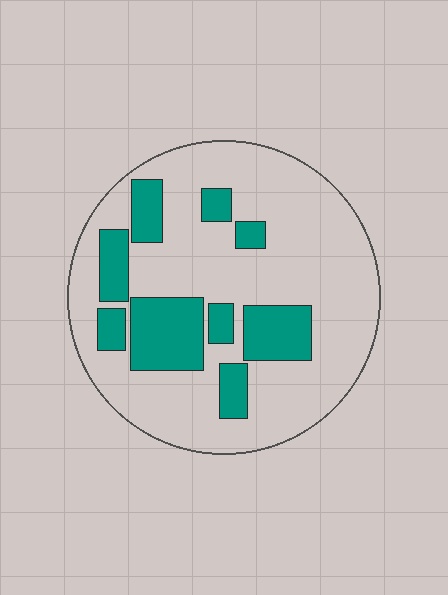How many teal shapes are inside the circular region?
9.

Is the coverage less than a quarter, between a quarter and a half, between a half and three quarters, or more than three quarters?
Between a quarter and a half.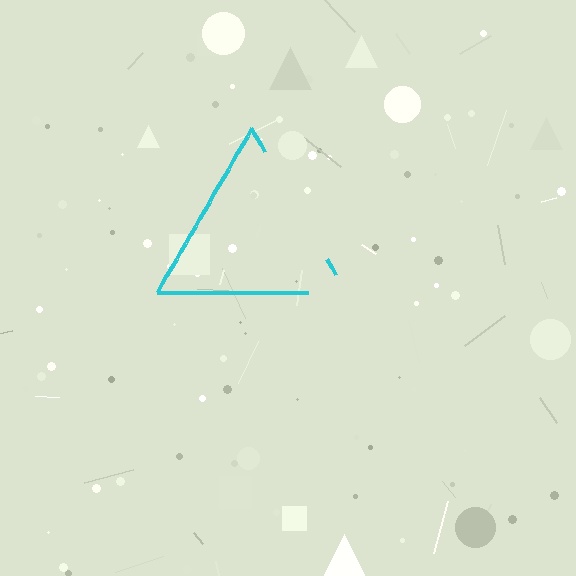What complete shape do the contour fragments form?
The contour fragments form a triangle.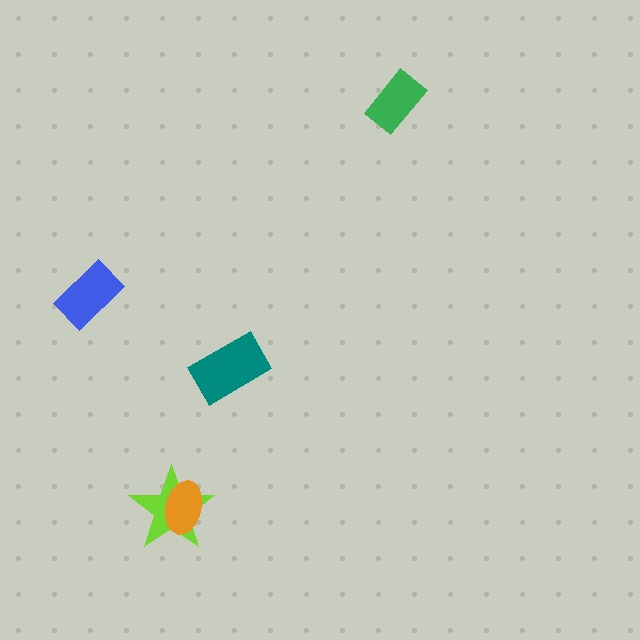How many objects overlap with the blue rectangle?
0 objects overlap with the blue rectangle.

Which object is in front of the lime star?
The orange ellipse is in front of the lime star.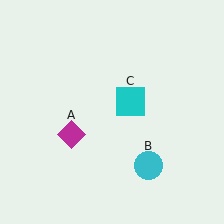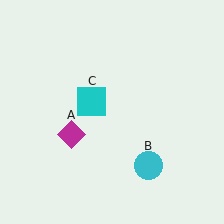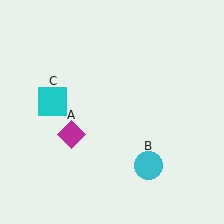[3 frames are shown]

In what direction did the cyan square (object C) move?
The cyan square (object C) moved left.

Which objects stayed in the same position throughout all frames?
Magenta diamond (object A) and cyan circle (object B) remained stationary.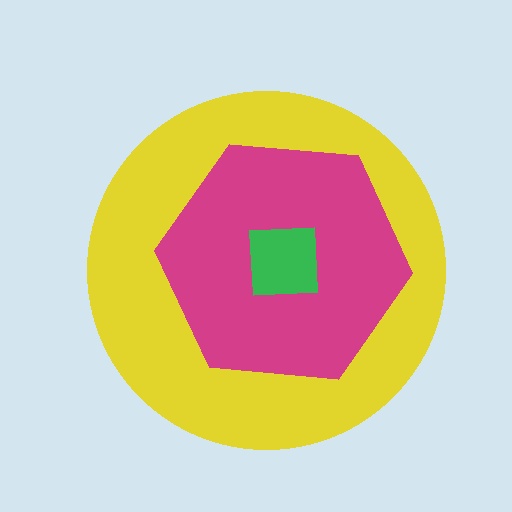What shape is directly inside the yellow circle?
The magenta hexagon.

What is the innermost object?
The green square.